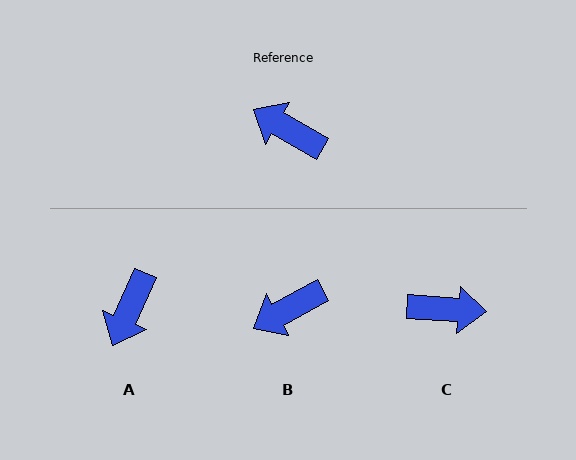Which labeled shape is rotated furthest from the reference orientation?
C, about 155 degrees away.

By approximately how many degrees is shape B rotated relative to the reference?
Approximately 58 degrees counter-clockwise.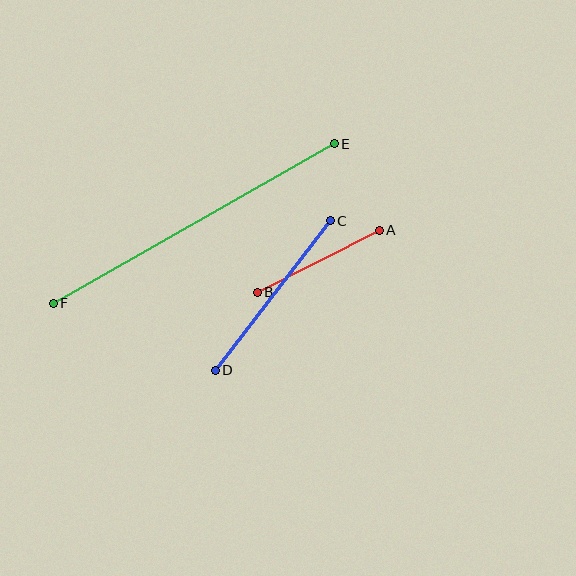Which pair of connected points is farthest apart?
Points E and F are farthest apart.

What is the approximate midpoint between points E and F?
The midpoint is at approximately (194, 223) pixels.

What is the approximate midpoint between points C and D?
The midpoint is at approximately (273, 295) pixels.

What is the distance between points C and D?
The distance is approximately 188 pixels.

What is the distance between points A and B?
The distance is approximately 137 pixels.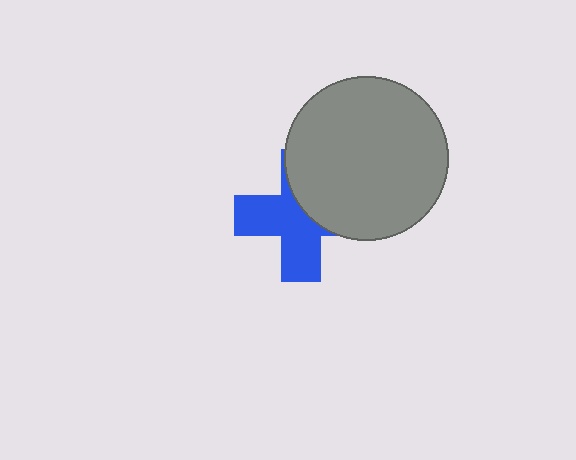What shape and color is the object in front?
The object in front is a gray circle.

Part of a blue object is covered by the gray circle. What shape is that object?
It is a cross.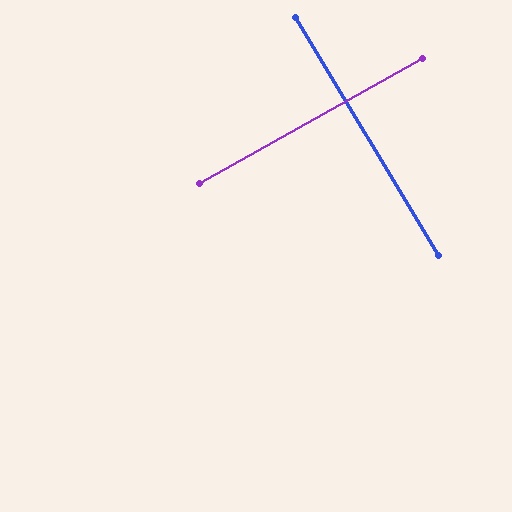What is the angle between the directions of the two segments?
Approximately 88 degrees.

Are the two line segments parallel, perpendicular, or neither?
Perpendicular — they meet at approximately 88°.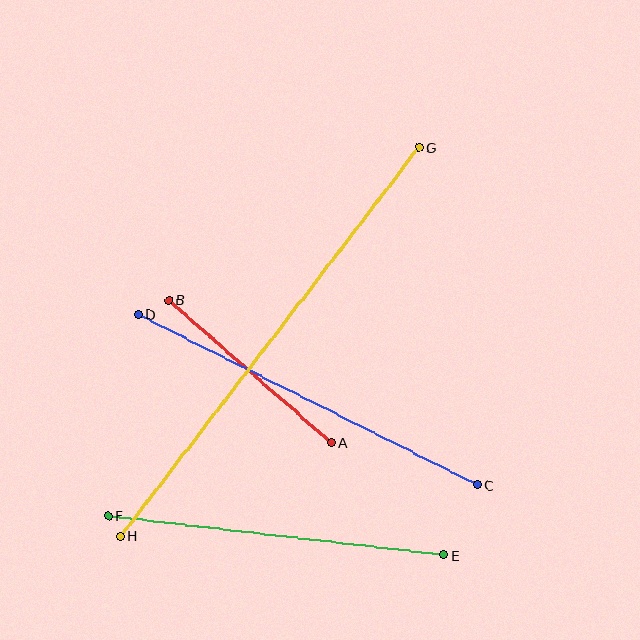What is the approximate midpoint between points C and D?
The midpoint is at approximately (308, 399) pixels.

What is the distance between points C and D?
The distance is approximately 379 pixels.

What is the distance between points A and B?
The distance is approximately 216 pixels.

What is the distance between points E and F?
The distance is approximately 338 pixels.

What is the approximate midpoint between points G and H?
The midpoint is at approximately (270, 342) pixels.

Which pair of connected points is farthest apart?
Points G and H are farthest apart.